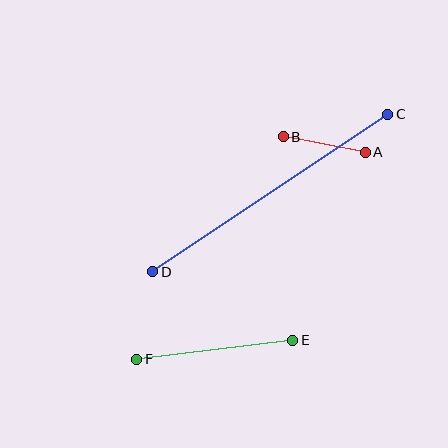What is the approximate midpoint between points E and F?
The midpoint is at approximately (215, 350) pixels.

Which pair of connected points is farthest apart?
Points C and D are farthest apart.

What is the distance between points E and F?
The distance is approximately 157 pixels.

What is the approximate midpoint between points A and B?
The midpoint is at approximately (324, 144) pixels.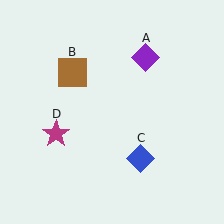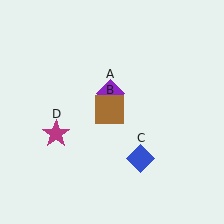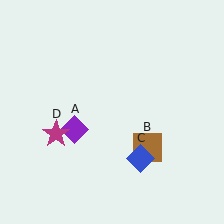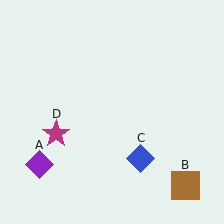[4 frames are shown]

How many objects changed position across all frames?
2 objects changed position: purple diamond (object A), brown square (object B).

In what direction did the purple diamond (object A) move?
The purple diamond (object A) moved down and to the left.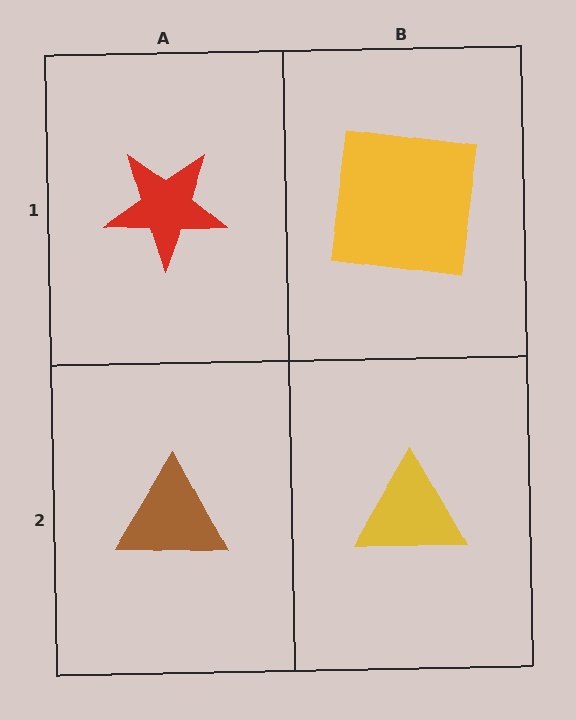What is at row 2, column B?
A yellow triangle.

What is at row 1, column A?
A red star.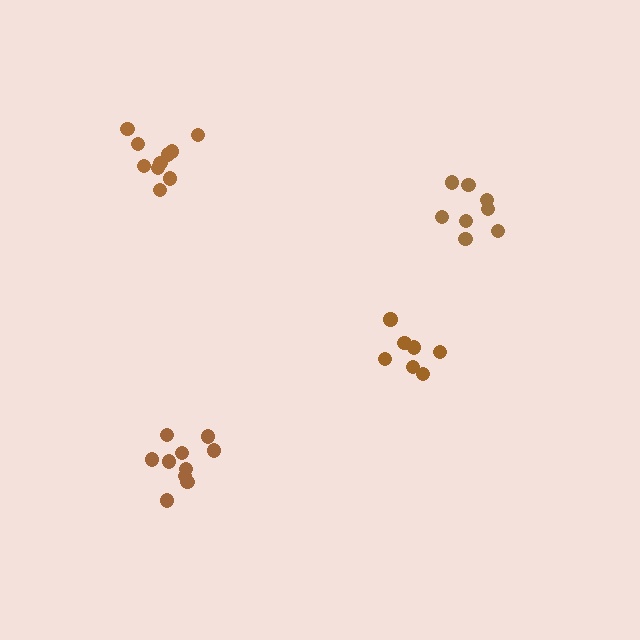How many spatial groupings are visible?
There are 4 spatial groupings.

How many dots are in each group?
Group 1: 10 dots, Group 2: 8 dots, Group 3: 10 dots, Group 4: 7 dots (35 total).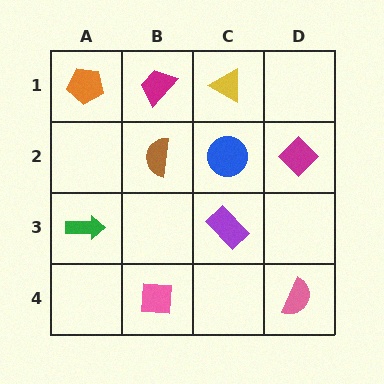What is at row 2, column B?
A brown semicircle.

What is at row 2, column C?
A blue circle.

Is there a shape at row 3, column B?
No, that cell is empty.